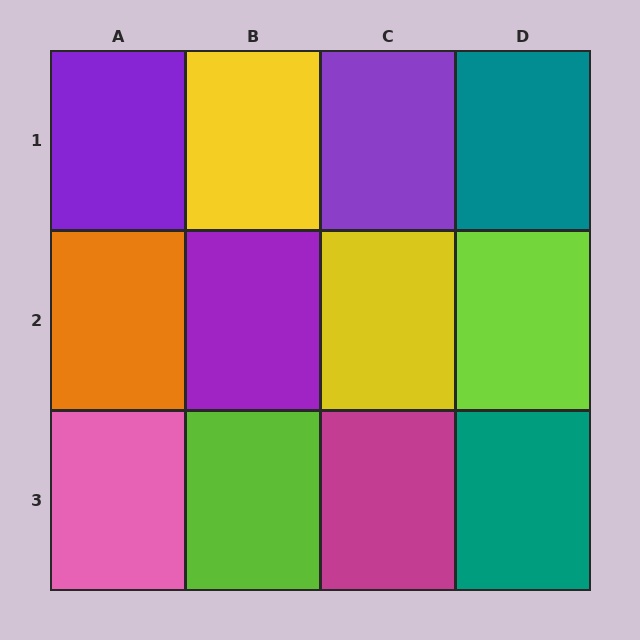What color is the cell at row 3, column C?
Magenta.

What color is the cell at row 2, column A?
Orange.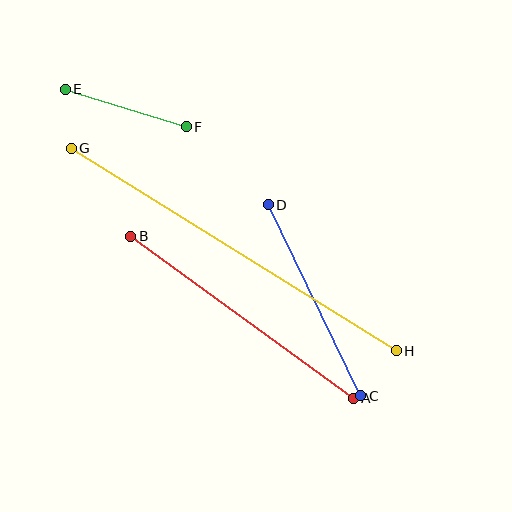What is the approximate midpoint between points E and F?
The midpoint is at approximately (126, 108) pixels.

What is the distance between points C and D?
The distance is approximately 212 pixels.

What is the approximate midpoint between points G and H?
The midpoint is at approximately (234, 250) pixels.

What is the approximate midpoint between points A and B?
The midpoint is at approximately (242, 317) pixels.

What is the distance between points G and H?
The distance is approximately 383 pixels.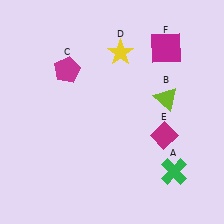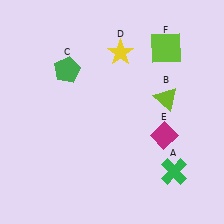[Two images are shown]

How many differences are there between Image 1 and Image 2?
There are 2 differences between the two images.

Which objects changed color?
C changed from magenta to green. F changed from magenta to lime.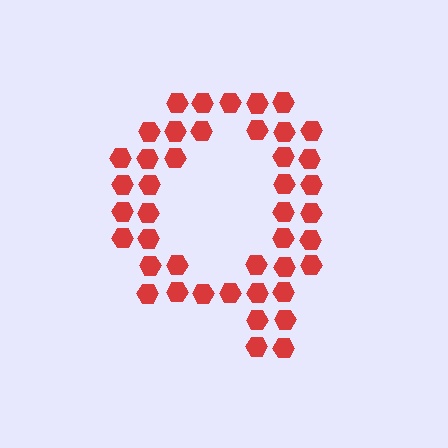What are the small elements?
The small elements are hexagons.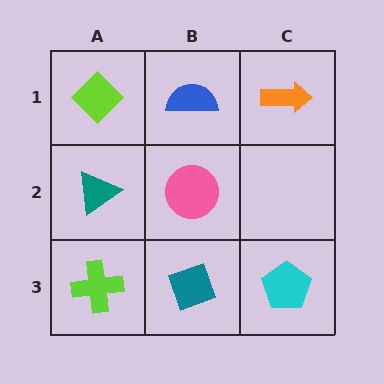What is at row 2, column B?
A pink circle.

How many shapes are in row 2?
2 shapes.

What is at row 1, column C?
An orange arrow.